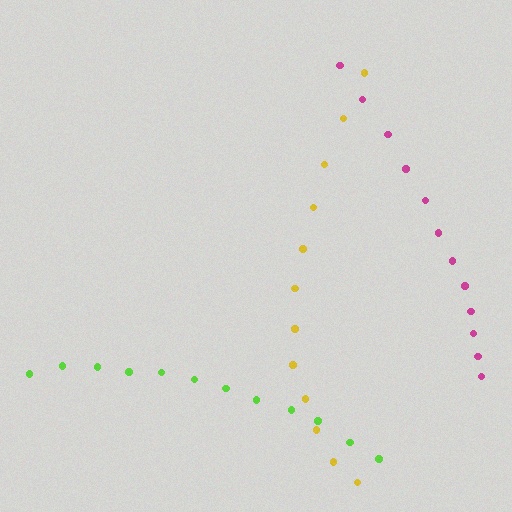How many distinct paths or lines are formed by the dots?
There are 3 distinct paths.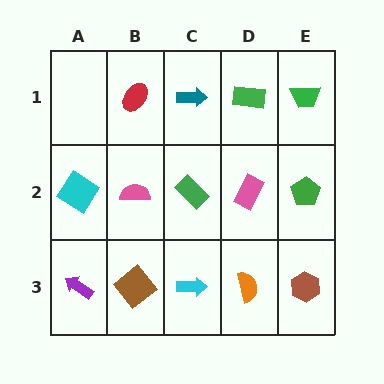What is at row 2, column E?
A green pentagon.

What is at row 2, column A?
A cyan diamond.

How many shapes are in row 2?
5 shapes.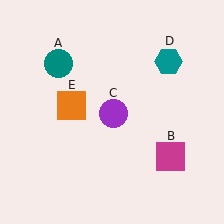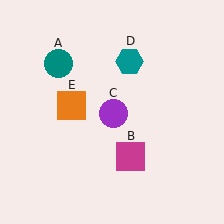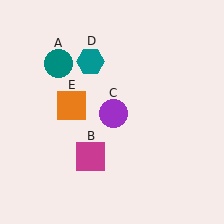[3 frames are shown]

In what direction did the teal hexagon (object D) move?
The teal hexagon (object D) moved left.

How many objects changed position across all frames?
2 objects changed position: magenta square (object B), teal hexagon (object D).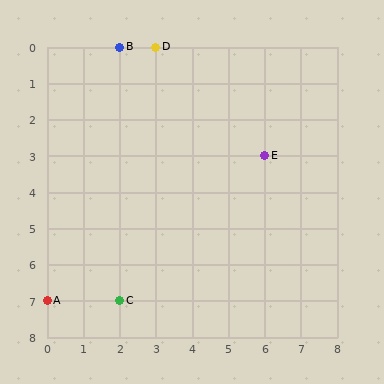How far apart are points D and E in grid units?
Points D and E are 3 columns and 3 rows apart (about 4.2 grid units diagonally).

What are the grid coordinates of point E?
Point E is at grid coordinates (6, 3).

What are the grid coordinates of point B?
Point B is at grid coordinates (2, 0).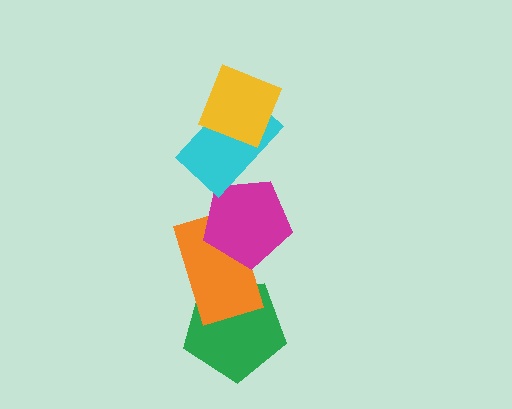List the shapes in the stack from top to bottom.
From top to bottom: the yellow diamond, the cyan rectangle, the magenta pentagon, the orange rectangle, the green pentagon.